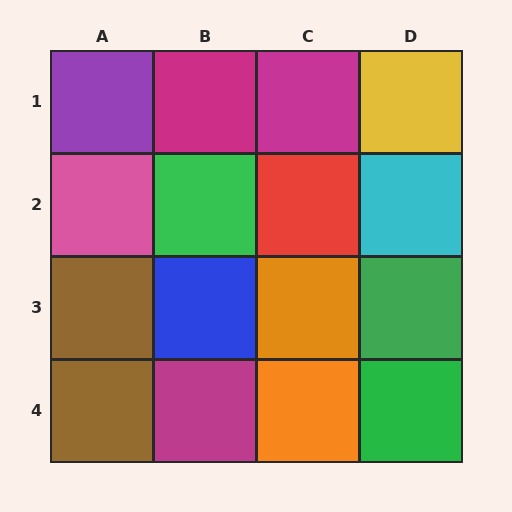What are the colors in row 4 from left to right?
Brown, magenta, orange, green.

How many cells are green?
3 cells are green.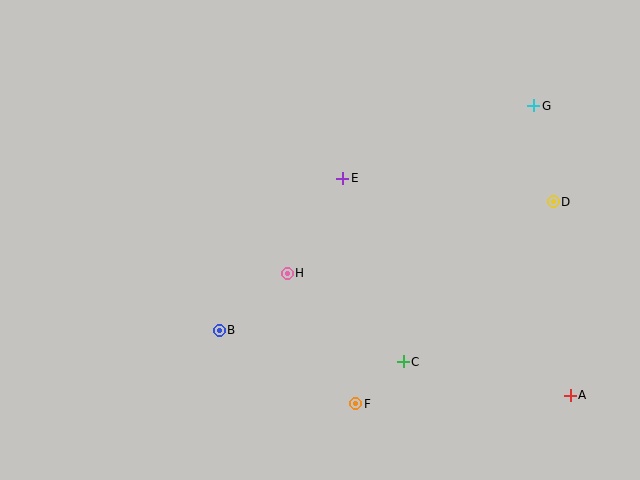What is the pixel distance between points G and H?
The distance between G and H is 298 pixels.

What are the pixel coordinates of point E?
Point E is at (343, 178).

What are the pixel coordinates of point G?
Point G is at (534, 106).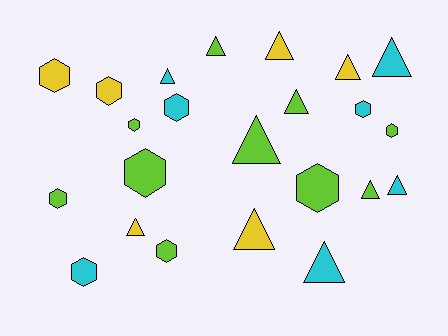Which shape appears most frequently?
Triangle, with 12 objects.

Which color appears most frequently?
Lime, with 10 objects.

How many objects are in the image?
There are 23 objects.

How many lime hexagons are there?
There are 6 lime hexagons.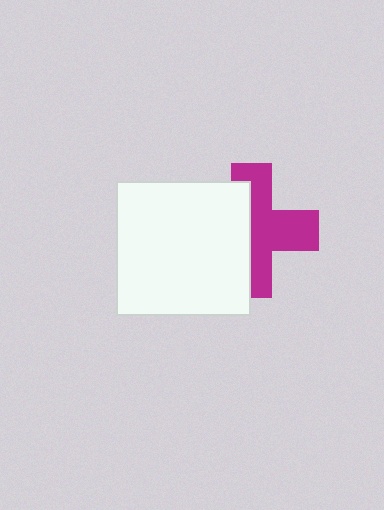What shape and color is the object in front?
The object in front is a white square.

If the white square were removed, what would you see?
You would see the complete magenta cross.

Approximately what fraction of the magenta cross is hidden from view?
Roughly 46% of the magenta cross is hidden behind the white square.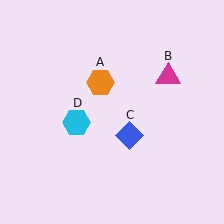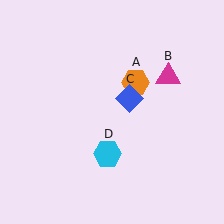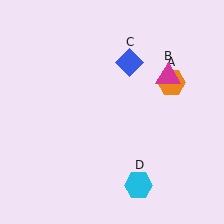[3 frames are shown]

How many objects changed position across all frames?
3 objects changed position: orange hexagon (object A), blue diamond (object C), cyan hexagon (object D).